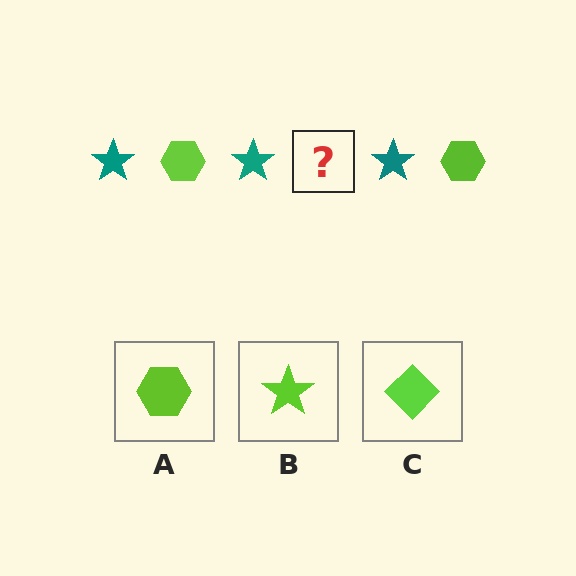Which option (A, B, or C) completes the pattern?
A.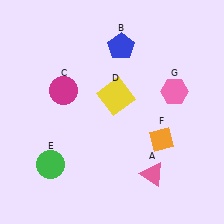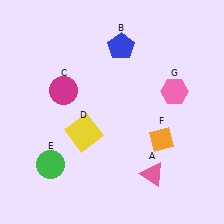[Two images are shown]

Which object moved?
The yellow square (D) moved down.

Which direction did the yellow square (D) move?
The yellow square (D) moved down.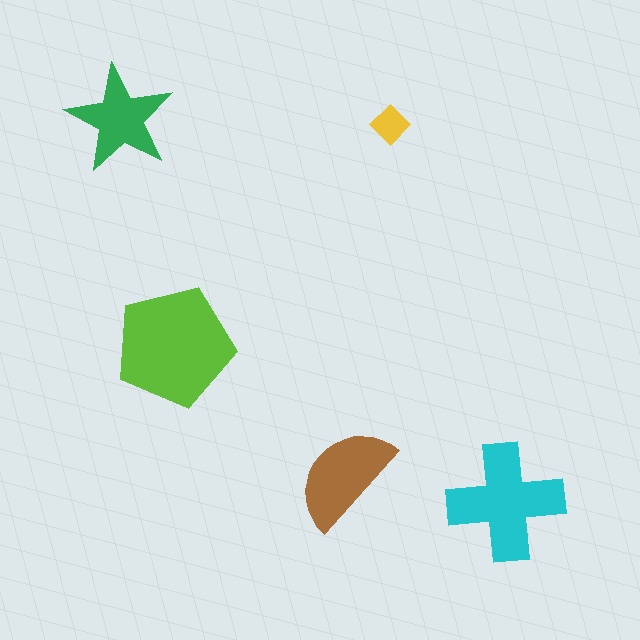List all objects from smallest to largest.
The yellow diamond, the green star, the brown semicircle, the cyan cross, the lime pentagon.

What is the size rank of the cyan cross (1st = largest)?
2nd.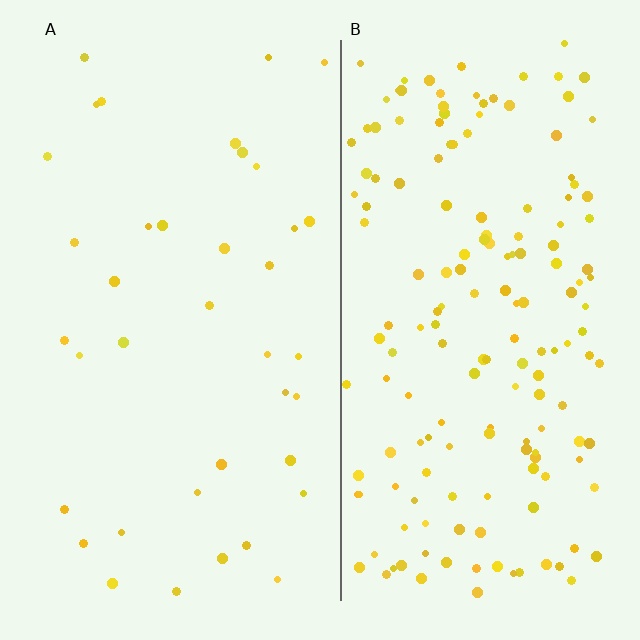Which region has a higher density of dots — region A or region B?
B (the right).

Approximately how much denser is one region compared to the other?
Approximately 4.5× — region B over region A.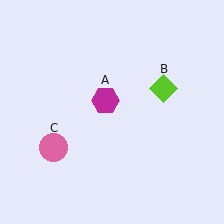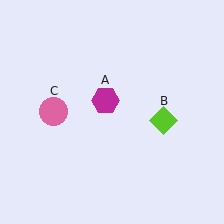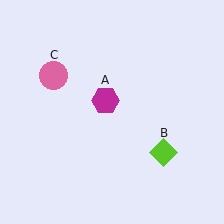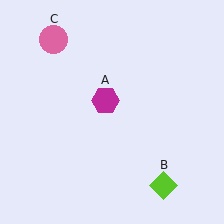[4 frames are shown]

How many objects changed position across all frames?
2 objects changed position: lime diamond (object B), pink circle (object C).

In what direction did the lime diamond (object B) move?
The lime diamond (object B) moved down.